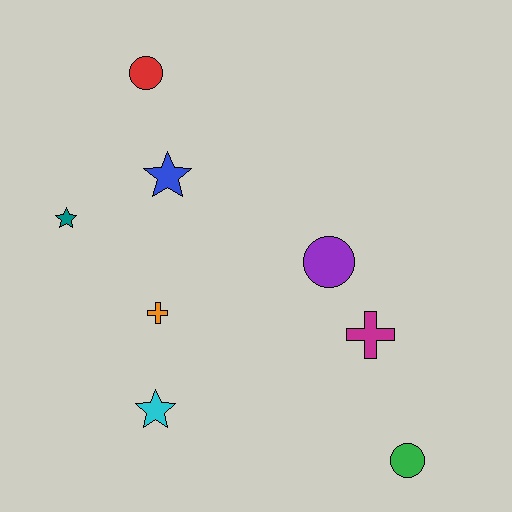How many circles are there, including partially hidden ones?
There are 3 circles.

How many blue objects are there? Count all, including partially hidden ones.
There is 1 blue object.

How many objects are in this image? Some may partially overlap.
There are 8 objects.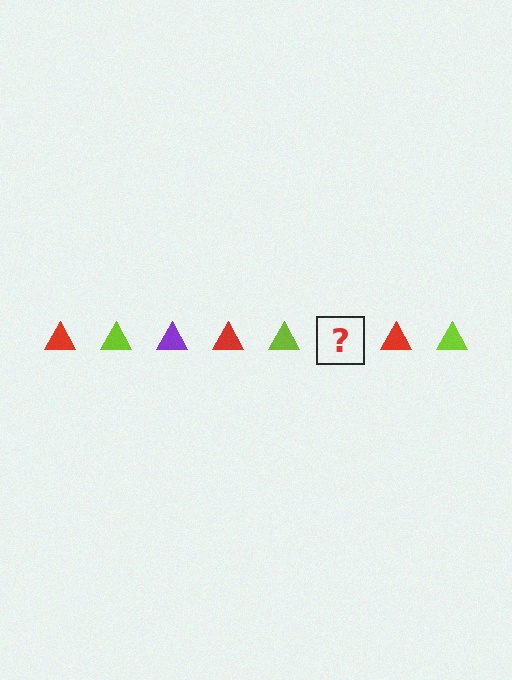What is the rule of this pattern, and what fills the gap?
The rule is that the pattern cycles through red, lime, purple triangles. The gap should be filled with a purple triangle.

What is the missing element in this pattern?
The missing element is a purple triangle.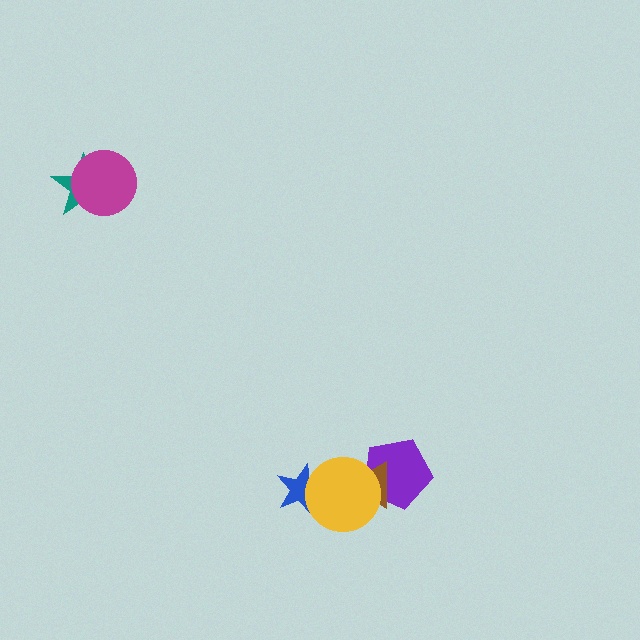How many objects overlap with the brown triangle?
2 objects overlap with the brown triangle.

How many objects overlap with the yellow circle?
3 objects overlap with the yellow circle.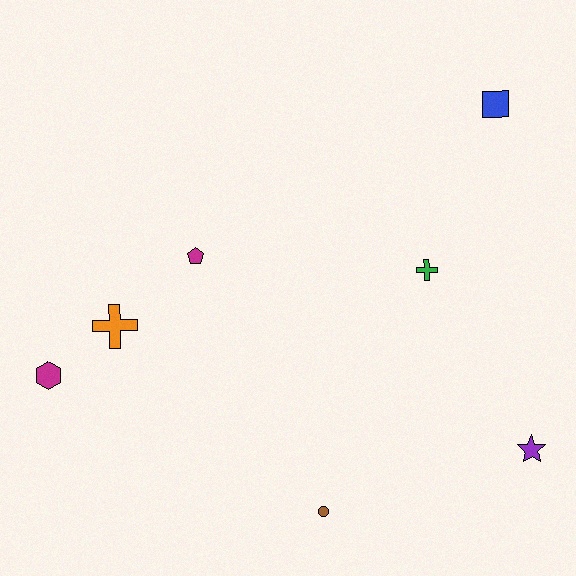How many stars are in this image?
There is 1 star.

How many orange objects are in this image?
There is 1 orange object.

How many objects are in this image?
There are 7 objects.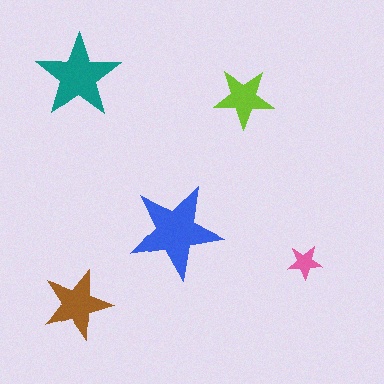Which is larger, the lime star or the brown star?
The brown one.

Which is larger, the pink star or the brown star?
The brown one.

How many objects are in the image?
There are 5 objects in the image.